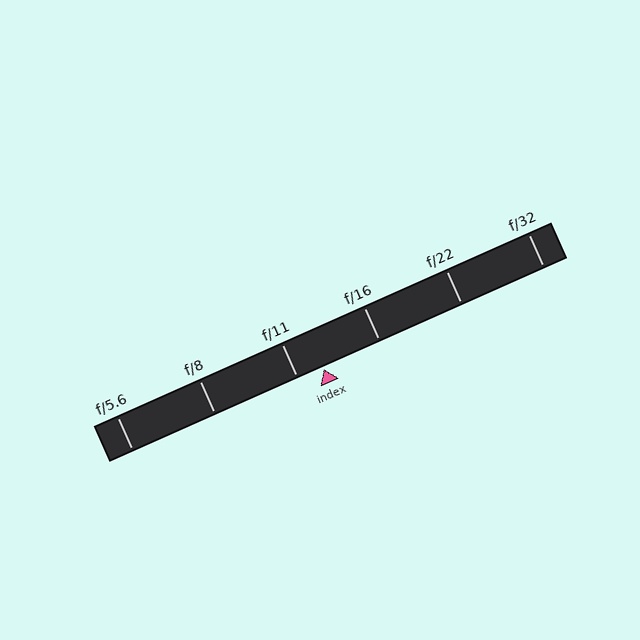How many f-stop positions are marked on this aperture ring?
There are 6 f-stop positions marked.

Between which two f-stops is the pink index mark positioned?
The index mark is between f/11 and f/16.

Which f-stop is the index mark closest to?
The index mark is closest to f/11.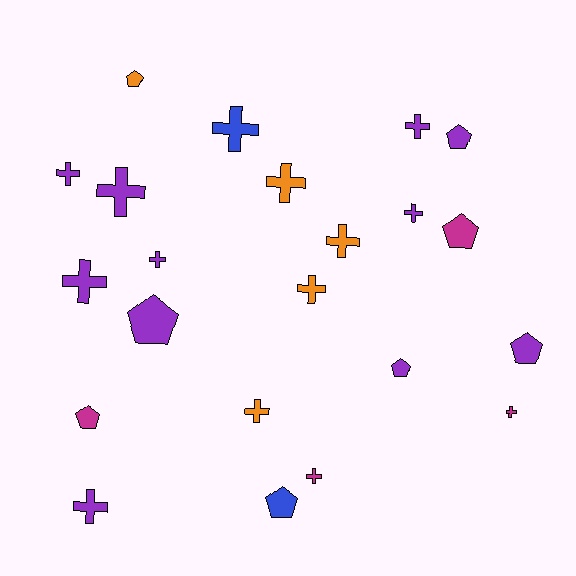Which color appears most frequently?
Purple, with 11 objects.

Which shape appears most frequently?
Cross, with 14 objects.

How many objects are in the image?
There are 22 objects.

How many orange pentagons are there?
There is 1 orange pentagon.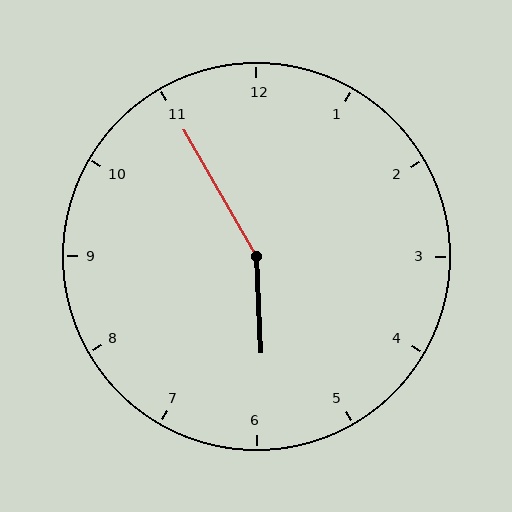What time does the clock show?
5:55.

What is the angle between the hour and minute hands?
Approximately 152 degrees.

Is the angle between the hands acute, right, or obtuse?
It is obtuse.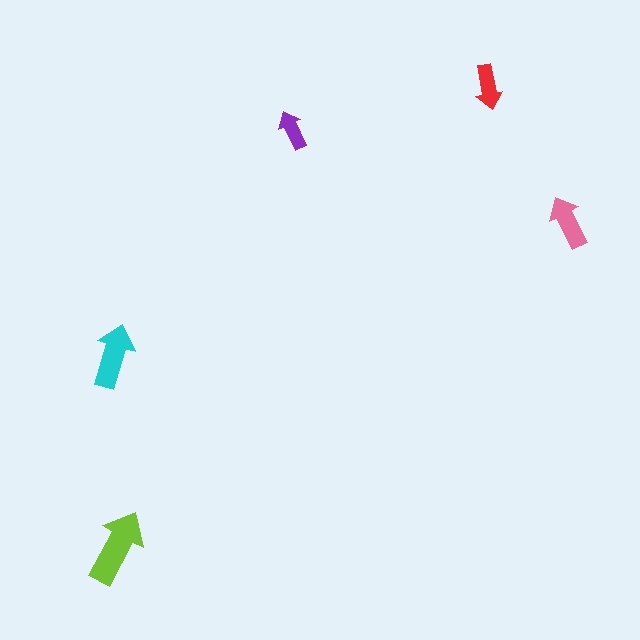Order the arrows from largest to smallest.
the lime one, the cyan one, the pink one, the red one, the purple one.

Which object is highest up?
The red arrow is topmost.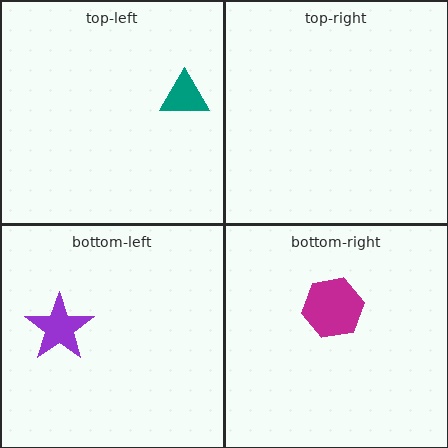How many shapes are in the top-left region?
1.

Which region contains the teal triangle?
The top-left region.